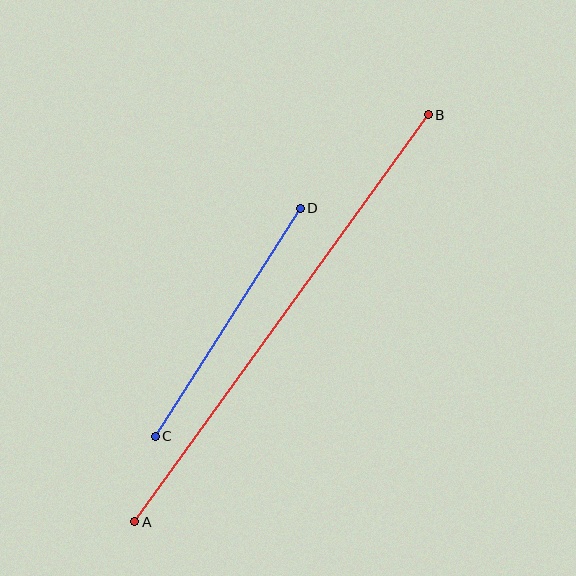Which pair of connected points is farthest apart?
Points A and B are farthest apart.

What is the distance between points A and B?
The distance is approximately 502 pixels.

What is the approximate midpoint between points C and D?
The midpoint is at approximately (228, 322) pixels.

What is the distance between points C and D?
The distance is approximately 270 pixels.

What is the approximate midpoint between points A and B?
The midpoint is at approximately (281, 318) pixels.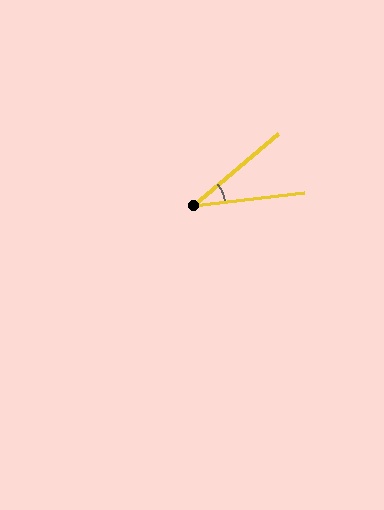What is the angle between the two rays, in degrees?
Approximately 34 degrees.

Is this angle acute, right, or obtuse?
It is acute.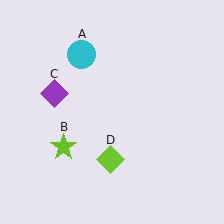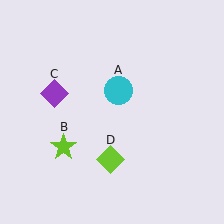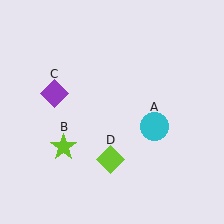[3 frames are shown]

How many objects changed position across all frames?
1 object changed position: cyan circle (object A).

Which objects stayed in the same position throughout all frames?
Lime star (object B) and purple diamond (object C) and lime diamond (object D) remained stationary.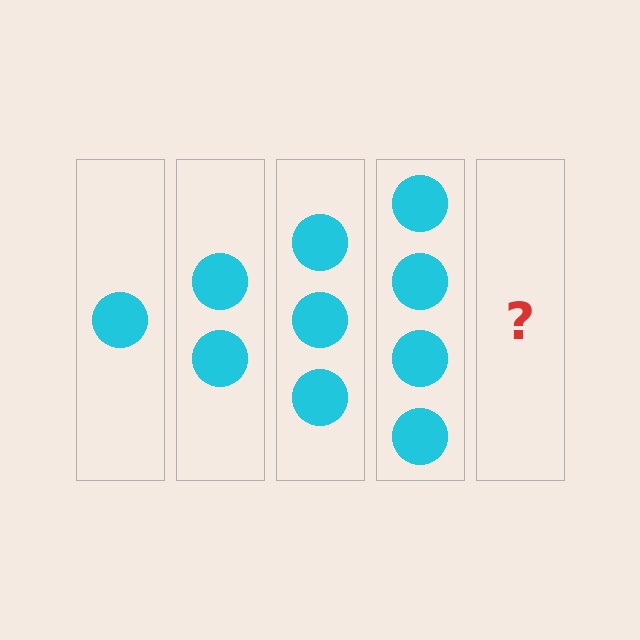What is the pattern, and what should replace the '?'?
The pattern is that each step adds one more circle. The '?' should be 5 circles.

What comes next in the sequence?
The next element should be 5 circles.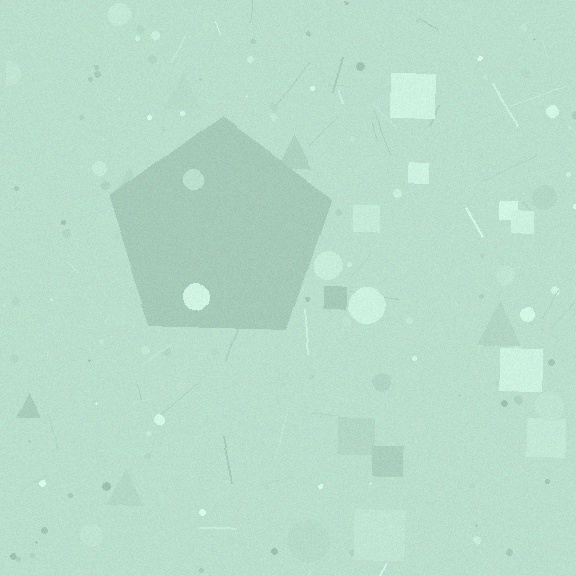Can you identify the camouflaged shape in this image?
The camouflaged shape is a pentagon.